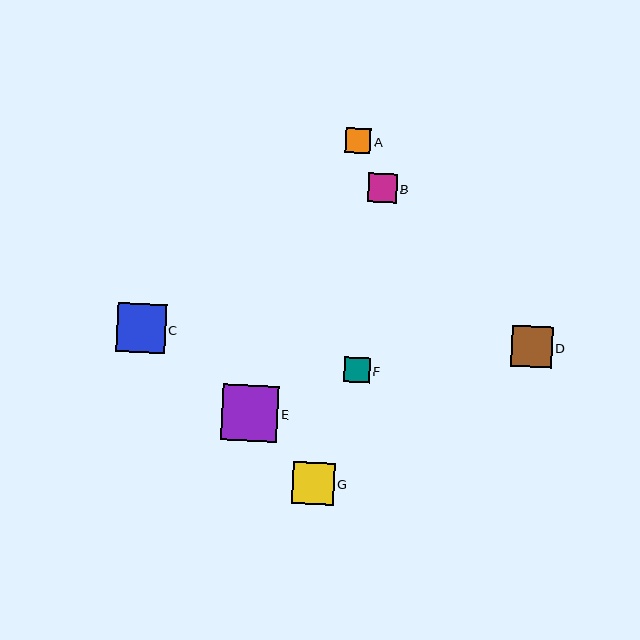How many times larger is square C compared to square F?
Square C is approximately 1.9 times the size of square F.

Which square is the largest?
Square E is the largest with a size of approximately 56 pixels.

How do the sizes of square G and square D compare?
Square G and square D are approximately the same size.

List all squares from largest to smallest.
From largest to smallest: E, C, G, D, B, F, A.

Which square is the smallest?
Square A is the smallest with a size of approximately 25 pixels.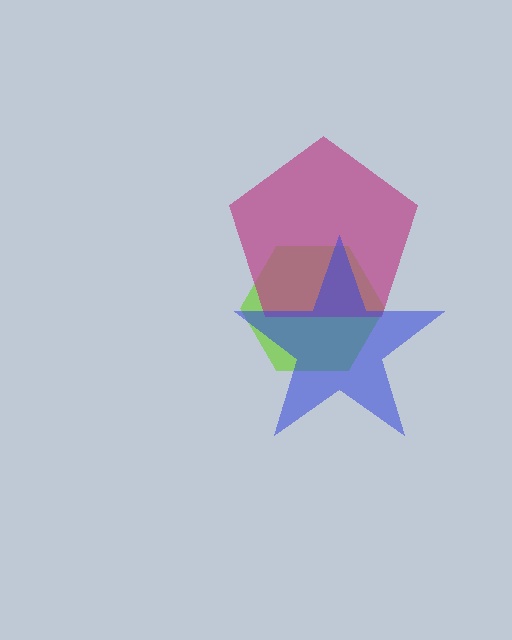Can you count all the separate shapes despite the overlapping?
Yes, there are 3 separate shapes.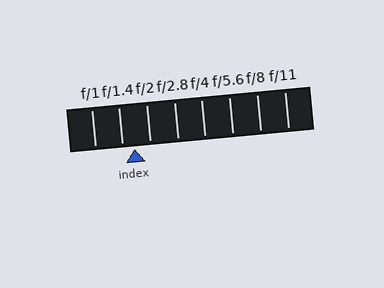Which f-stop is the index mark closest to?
The index mark is closest to f/1.4.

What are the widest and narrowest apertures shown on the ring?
The widest aperture shown is f/1 and the narrowest is f/11.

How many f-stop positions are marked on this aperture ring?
There are 8 f-stop positions marked.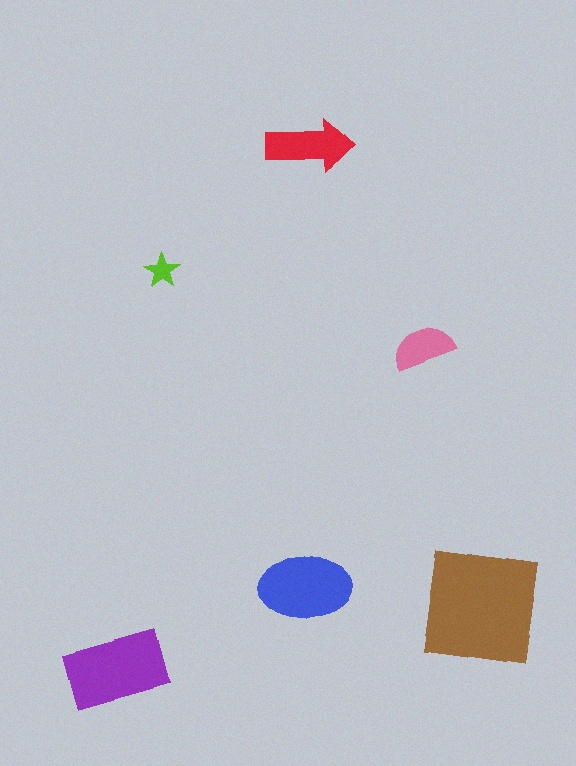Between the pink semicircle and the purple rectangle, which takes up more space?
The purple rectangle.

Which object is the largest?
The brown square.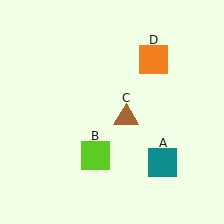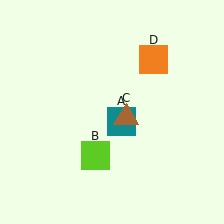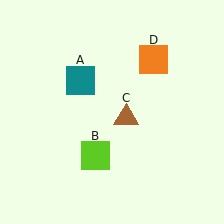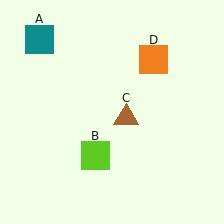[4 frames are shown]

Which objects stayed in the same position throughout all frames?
Lime square (object B) and brown triangle (object C) and orange square (object D) remained stationary.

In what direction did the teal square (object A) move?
The teal square (object A) moved up and to the left.